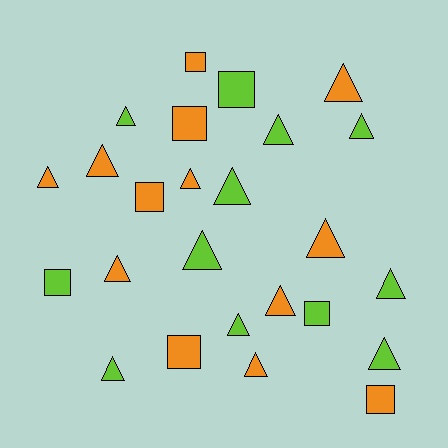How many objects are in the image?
There are 25 objects.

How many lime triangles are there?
There are 9 lime triangles.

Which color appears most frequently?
Orange, with 13 objects.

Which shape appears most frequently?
Triangle, with 17 objects.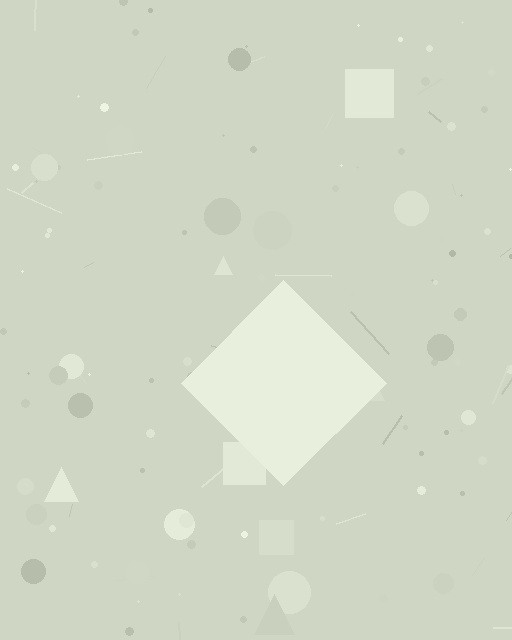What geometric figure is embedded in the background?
A diamond is embedded in the background.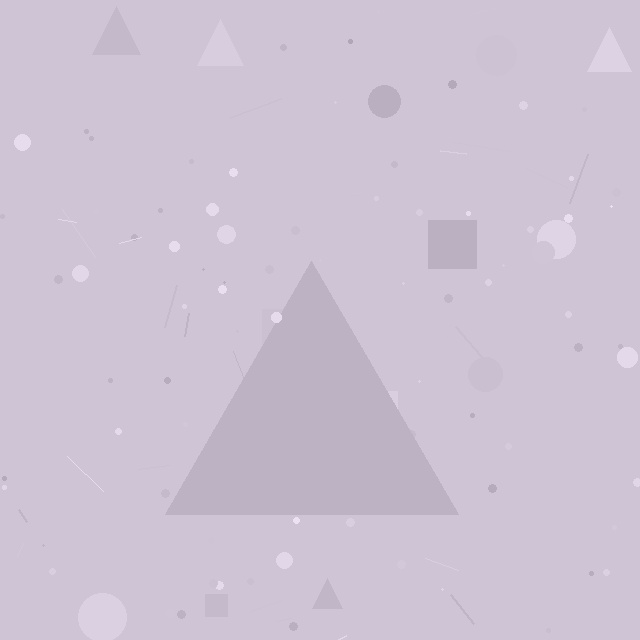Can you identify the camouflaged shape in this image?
The camouflaged shape is a triangle.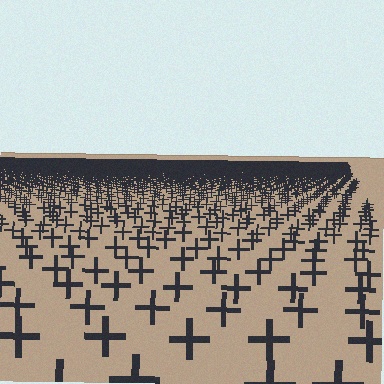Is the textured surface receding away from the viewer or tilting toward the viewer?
The surface is receding away from the viewer. Texture elements get smaller and denser toward the top.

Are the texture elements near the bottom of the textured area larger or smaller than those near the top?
Larger. Near the bottom, elements are closer to the viewer and appear at a bigger on-screen size.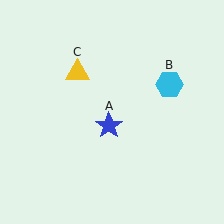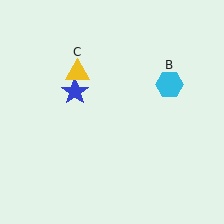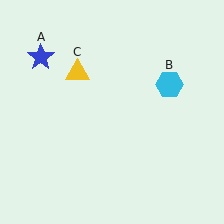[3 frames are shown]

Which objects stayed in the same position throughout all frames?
Cyan hexagon (object B) and yellow triangle (object C) remained stationary.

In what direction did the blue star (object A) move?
The blue star (object A) moved up and to the left.